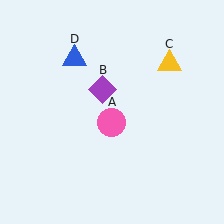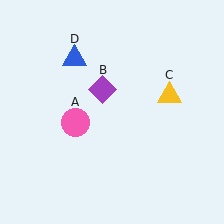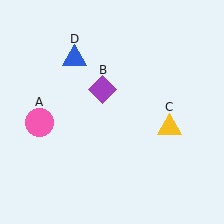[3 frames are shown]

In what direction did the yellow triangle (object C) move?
The yellow triangle (object C) moved down.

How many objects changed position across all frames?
2 objects changed position: pink circle (object A), yellow triangle (object C).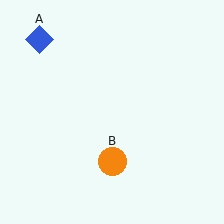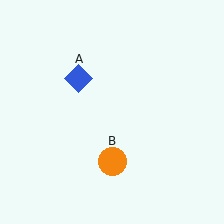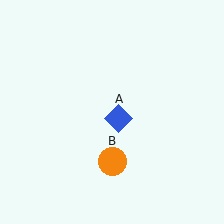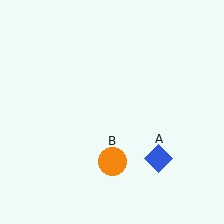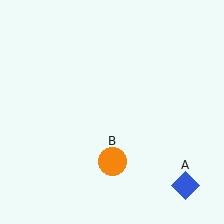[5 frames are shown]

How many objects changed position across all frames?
1 object changed position: blue diamond (object A).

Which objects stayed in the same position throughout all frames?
Orange circle (object B) remained stationary.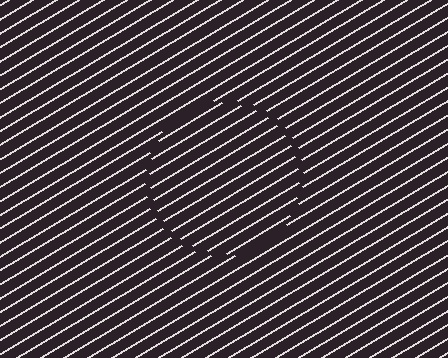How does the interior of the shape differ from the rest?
The interior of the shape contains the same grating, shifted by half a period — the contour is defined by the phase discontinuity where line-ends from the inner and outer gratings abut.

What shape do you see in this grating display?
An illusory circle. The interior of the shape contains the same grating, shifted by half a period — the contour is defined by the phase discontinuity where line-ends from the inner and outer gratings abut.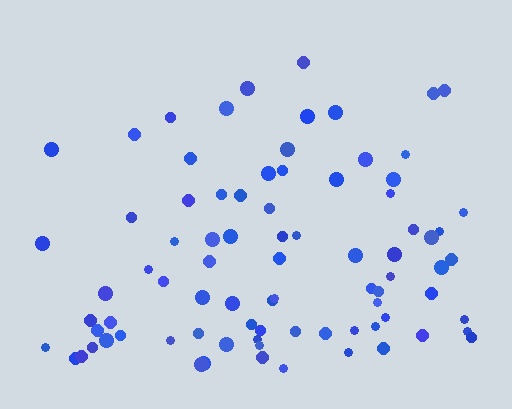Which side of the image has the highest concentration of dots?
The bottom.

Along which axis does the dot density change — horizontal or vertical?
Vertical.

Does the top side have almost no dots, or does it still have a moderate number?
Still a moderate number, just noticeably fewer than the bottom.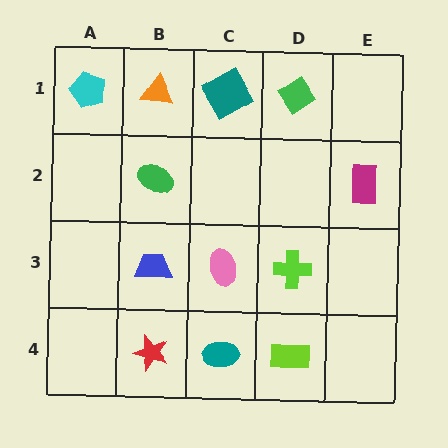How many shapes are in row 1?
4 shapes.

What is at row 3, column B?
A blue trapezoid.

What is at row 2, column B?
A green ellipse.